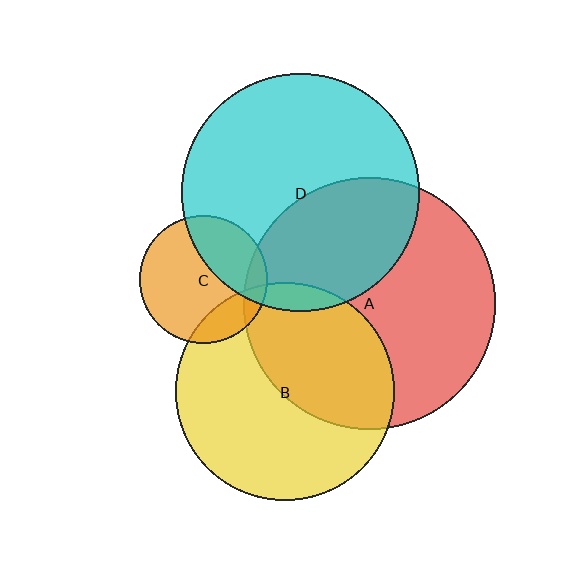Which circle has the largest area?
Circle A (red).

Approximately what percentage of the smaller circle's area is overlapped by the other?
Approximately 5%.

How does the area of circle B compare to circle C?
Approximately 2.9 times.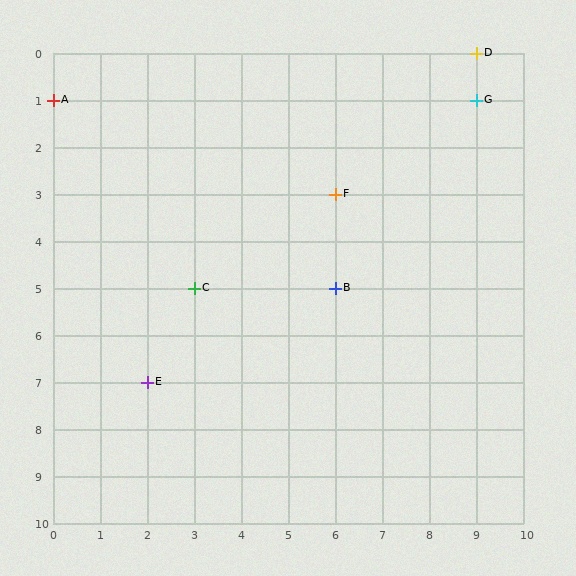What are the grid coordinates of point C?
Point C is at grid coordinates (3, 5).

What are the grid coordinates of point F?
Point F is at grid coordinates (6, 3).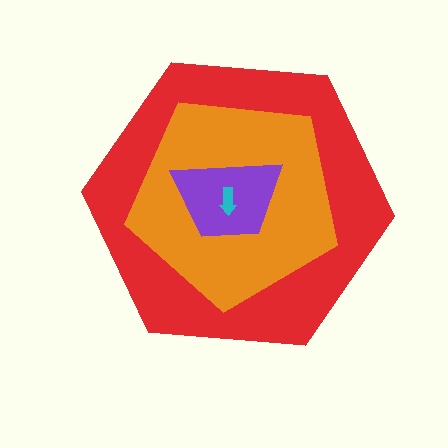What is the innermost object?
The cyan arrow.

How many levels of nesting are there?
4.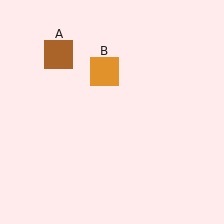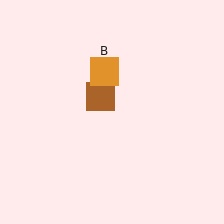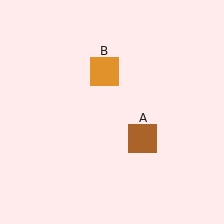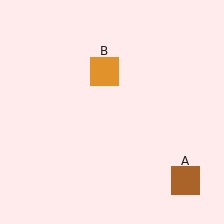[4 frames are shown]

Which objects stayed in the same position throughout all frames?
Orange square (object B) remained stationary.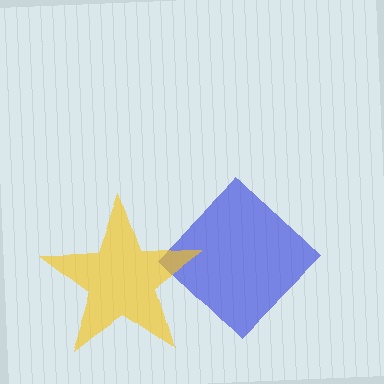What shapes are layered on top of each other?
The layered shapes are: a blue diamond, a yellow star.